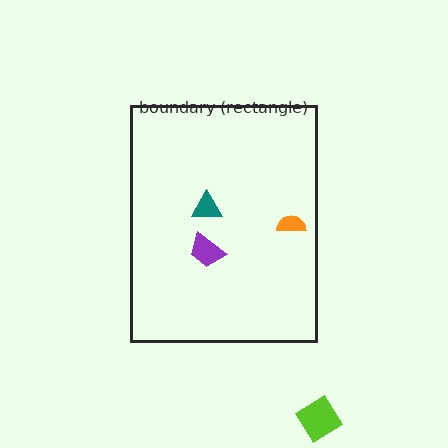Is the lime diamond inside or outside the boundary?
Outside.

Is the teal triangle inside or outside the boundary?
Inside.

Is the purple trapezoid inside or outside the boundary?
Inside.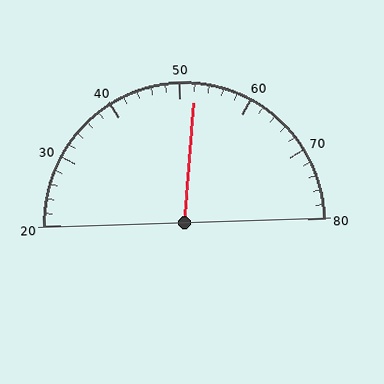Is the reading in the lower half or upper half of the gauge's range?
The reading is in the upper half of the range (20 to 80).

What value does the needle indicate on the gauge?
The needle indicates approximately 52.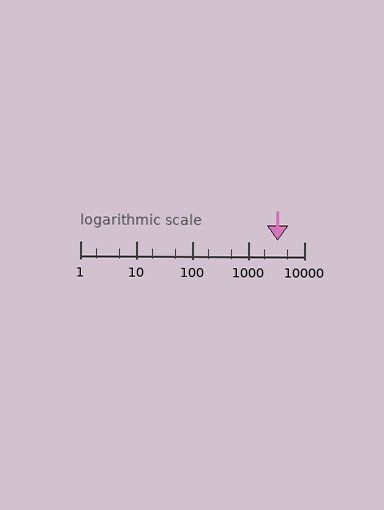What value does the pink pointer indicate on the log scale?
The pointer indicates approximately 3300.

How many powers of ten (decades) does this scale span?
The scale spans 4 decades, from 1 to 10000.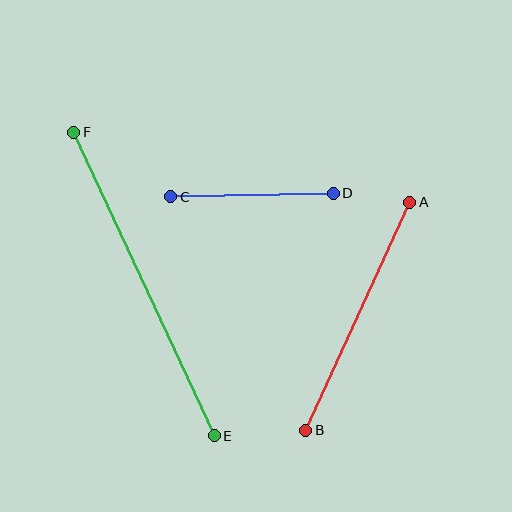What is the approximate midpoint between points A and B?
The midpoint is at approximately (358, 316) pixels.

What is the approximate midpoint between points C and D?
The midpoint is at approximately (252, 195) pixels.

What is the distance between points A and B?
The distance is approximately 251 pixels.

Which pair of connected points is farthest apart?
Points E and F are farthest apart.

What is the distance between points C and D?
The distance is approximately 162 pixels.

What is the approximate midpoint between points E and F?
The midpoint is at approximately (144, 284) pixels.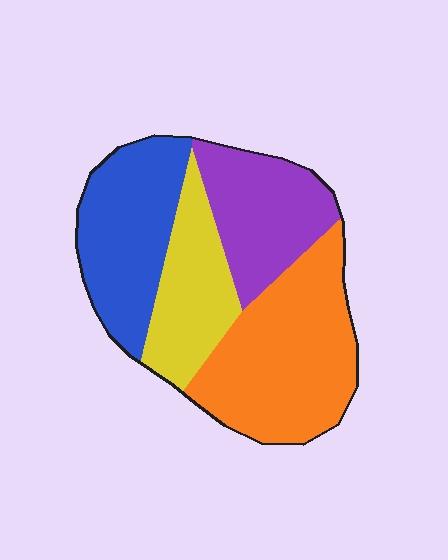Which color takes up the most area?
Orange, at roughly 35%.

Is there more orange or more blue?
Orange.